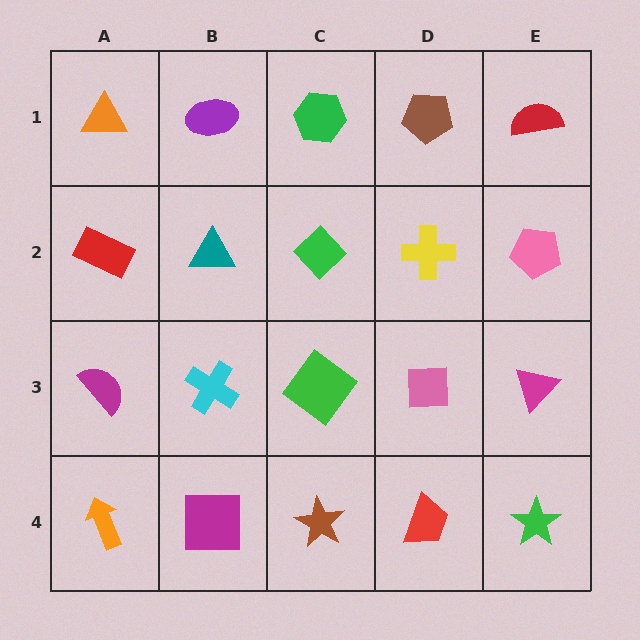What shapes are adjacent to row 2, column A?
An orange triangle (row 1, column A), a magenta semicircle (row 3, column A), a teal triangle (row 2, column B).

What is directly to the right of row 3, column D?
A magenta triangle.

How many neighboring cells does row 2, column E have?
3.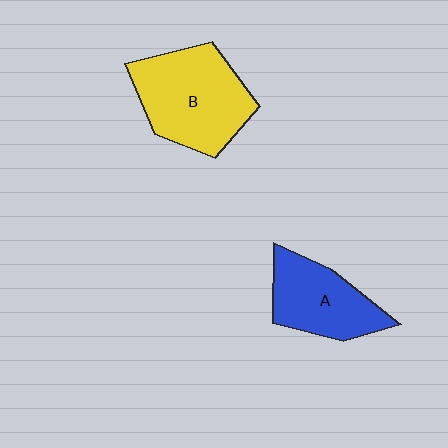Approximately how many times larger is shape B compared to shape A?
Approximately 1.4 times.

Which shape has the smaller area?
Shape A (blue).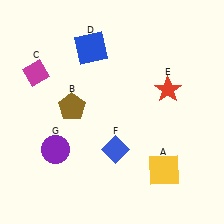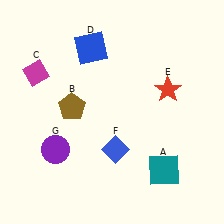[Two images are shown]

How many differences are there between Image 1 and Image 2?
There is 1 difference between the two images.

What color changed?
The square (A) changed from yellow in Image 1 to teal in Image 2.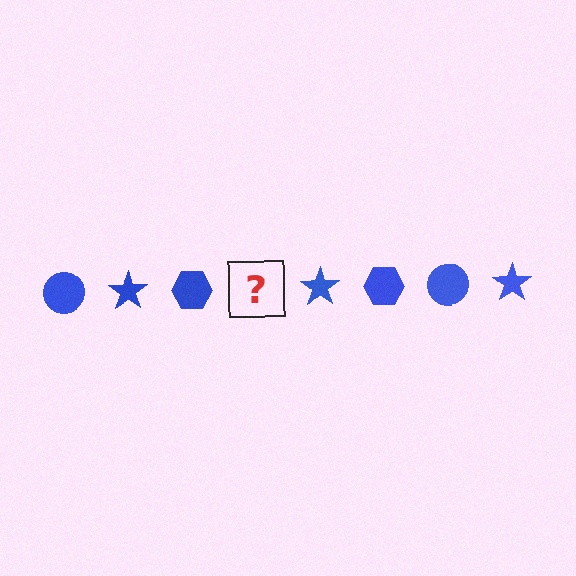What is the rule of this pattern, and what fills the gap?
The rule is that the pattern cycles through circle, star, hexagon shapes in blue. The gap should be filled with a blue circle.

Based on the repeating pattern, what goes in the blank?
The blank should be a blue circle.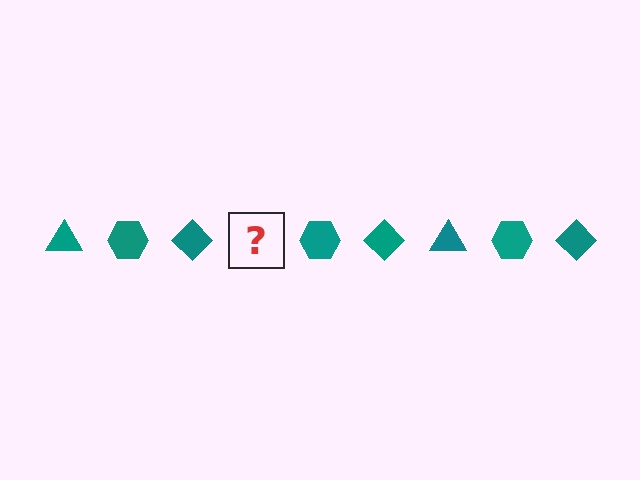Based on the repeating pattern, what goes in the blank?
The blank should be a teal triangle.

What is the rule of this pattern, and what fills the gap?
The rule is that the pattern cycles through triangle, hexagon, diamond shapes in teal. The gap should be filled with a teal triangle.